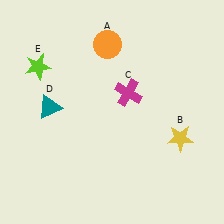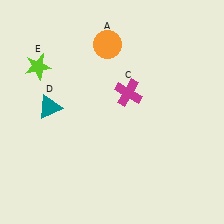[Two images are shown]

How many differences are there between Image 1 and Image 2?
There is 1 difference between the two images.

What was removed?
The yellow star (B) was removed in Image 2.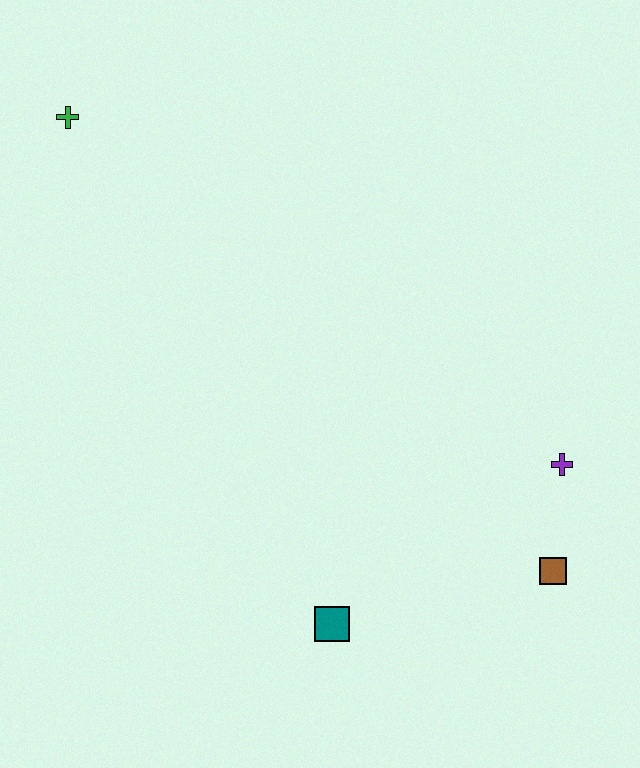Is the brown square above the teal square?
Yes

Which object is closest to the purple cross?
The brown square is closest to the purple cross.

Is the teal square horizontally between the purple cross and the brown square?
No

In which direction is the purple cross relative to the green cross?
The purple cross is to the right of the green cross.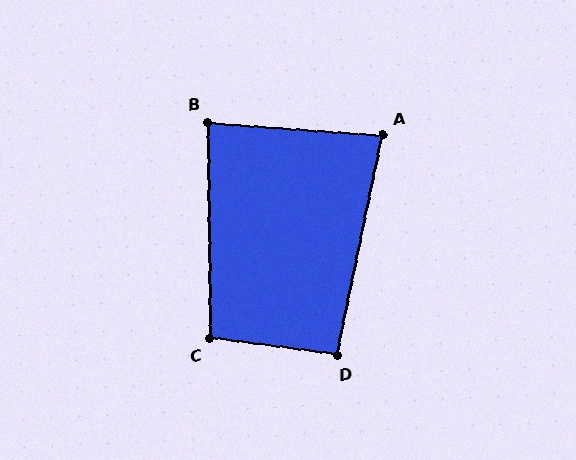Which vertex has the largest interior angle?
C, at approximately 98 degrees.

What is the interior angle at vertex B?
Approximately 85 degrees (approximately right).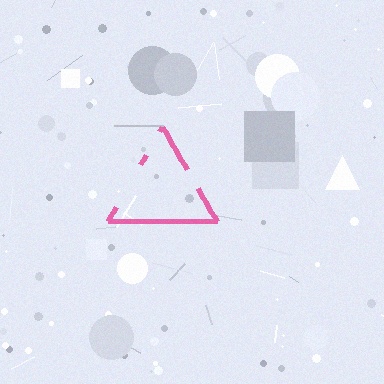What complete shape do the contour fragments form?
The contour fragments form a triangle.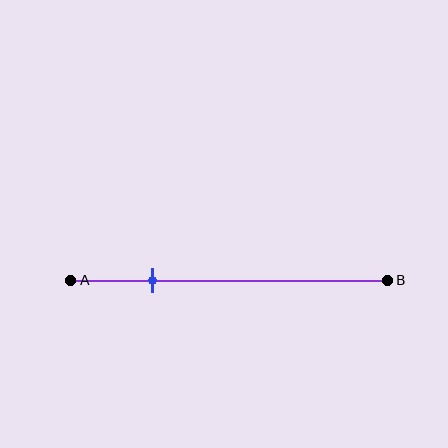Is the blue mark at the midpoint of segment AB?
No, the mark is at about 25% from A, not at the 50% midpoint.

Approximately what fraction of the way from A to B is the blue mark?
The blue mark is approximately 25% of the way from A to B.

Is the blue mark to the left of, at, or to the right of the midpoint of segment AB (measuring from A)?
The blue mark is to the left of the midpoint of segment AB.